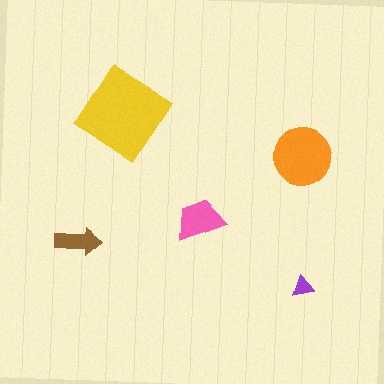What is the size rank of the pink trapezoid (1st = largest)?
3rd.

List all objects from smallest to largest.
The purple triangle, the brown arrow, the pink trapezoid, the orange circle, the yellow diamond.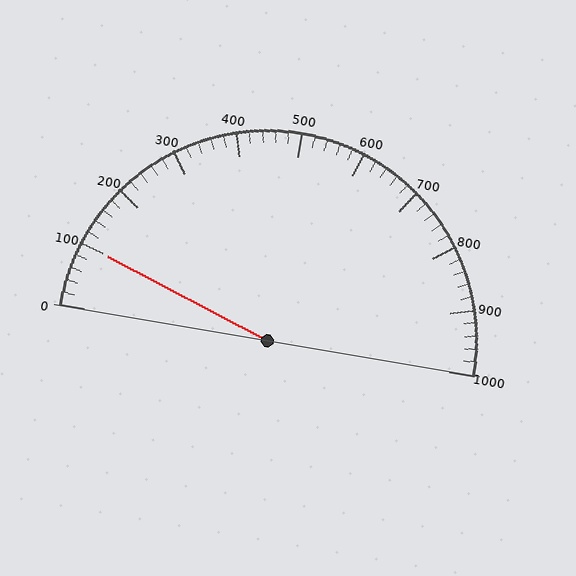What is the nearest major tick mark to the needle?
The nearest major tick mark is 100.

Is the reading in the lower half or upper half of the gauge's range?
The reading is in the lower half of the range (0 to 1000).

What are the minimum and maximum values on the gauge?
The gauge ranges from 0 to 1000.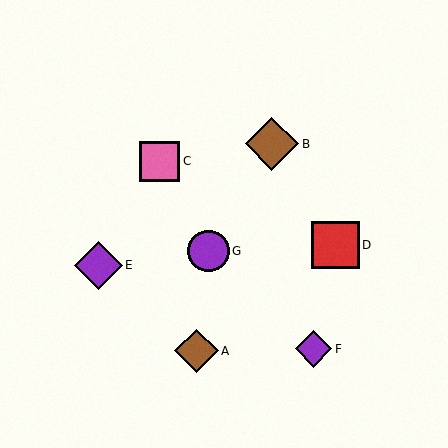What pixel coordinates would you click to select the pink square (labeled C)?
Click at (159, 161) to select the pink square C.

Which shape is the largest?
The brown diamond (labeled B) is the largest.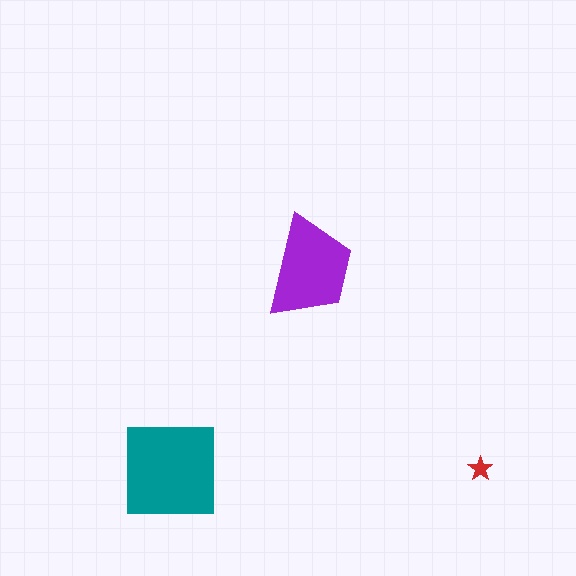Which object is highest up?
The purple trapezoid is topmost.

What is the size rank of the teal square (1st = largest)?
1st.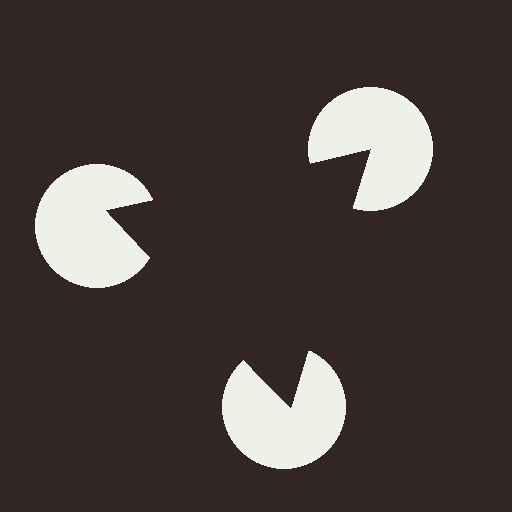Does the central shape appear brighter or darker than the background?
It typically appears slightly darker than the background, even though no actual brightness change is drawn.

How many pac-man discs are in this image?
There are 3 — one at each vertex of the illusory triangle.